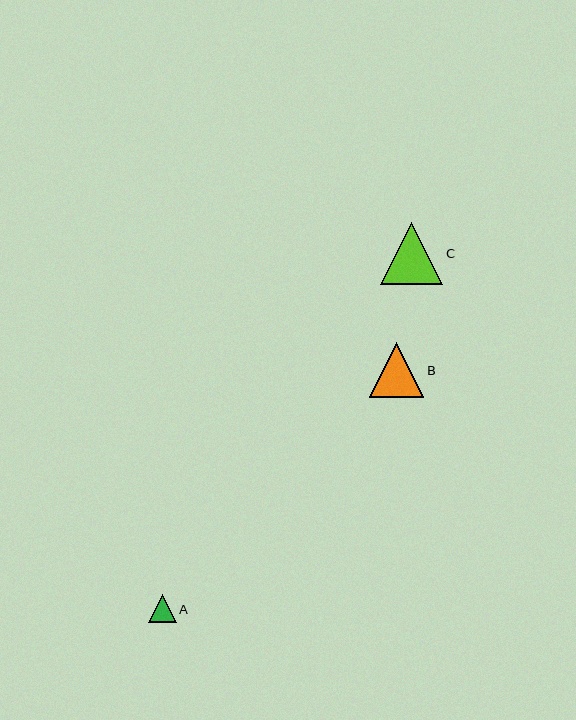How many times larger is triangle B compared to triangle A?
Triangle B is approximately 1.9 times the size of triangle A.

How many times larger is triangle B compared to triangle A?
Triangle B is approximately 1.9 times the size of triangle A.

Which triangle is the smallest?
Triangle A is the smallest with a size of approximately 28 pixels.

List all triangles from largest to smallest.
From largest to smallest: C, B, A.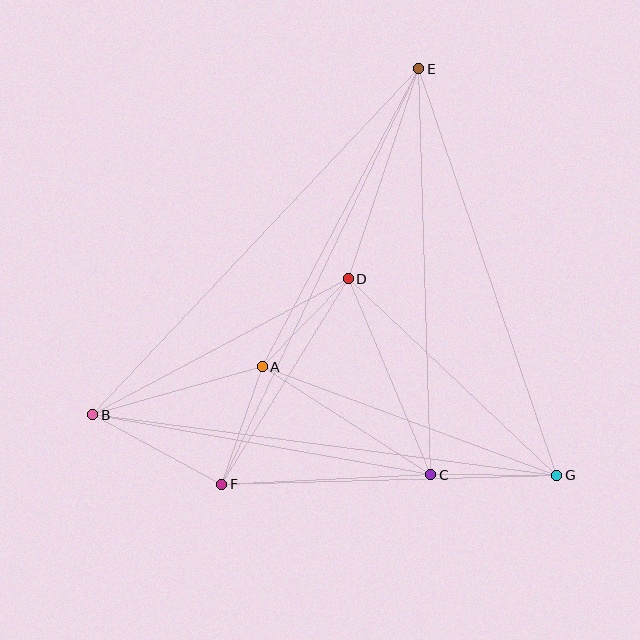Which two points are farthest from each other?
Points B and E are farthest from each other.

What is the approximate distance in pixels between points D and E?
The distance between D and E is approximately 221 pixels.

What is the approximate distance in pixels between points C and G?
The distance between C and G is approximately 126 pixels.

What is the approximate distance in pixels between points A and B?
The distance between A and B is approximately 176 pixels.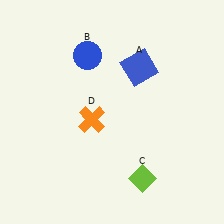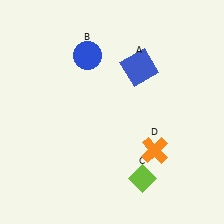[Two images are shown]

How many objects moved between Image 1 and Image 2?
1 object moved between the two images.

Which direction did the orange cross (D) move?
The orange cross (D) moved right.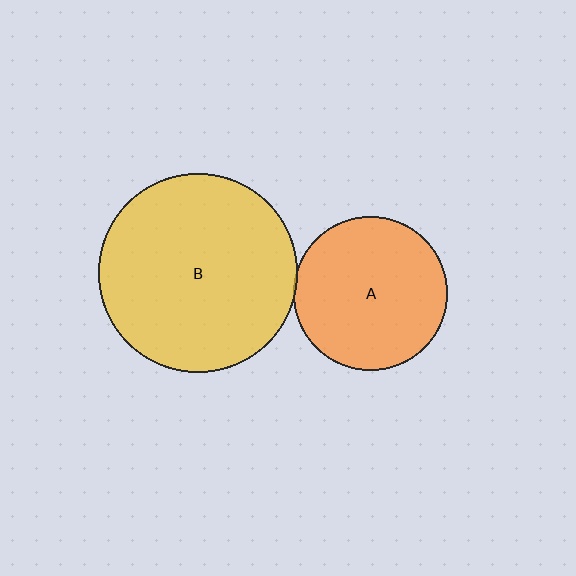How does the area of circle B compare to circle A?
Approximately 1.7 times.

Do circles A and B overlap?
Yes.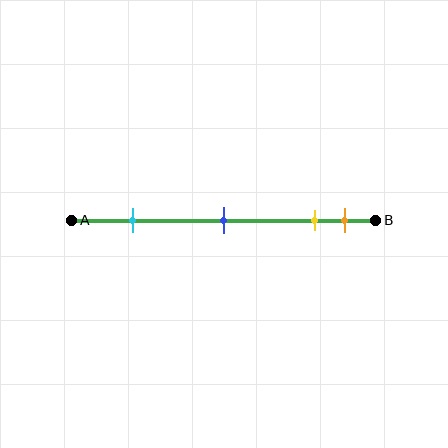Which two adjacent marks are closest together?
The yellow and orange marks are the closest adjacent pair.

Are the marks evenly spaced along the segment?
No, the marks are not evenly spaced.